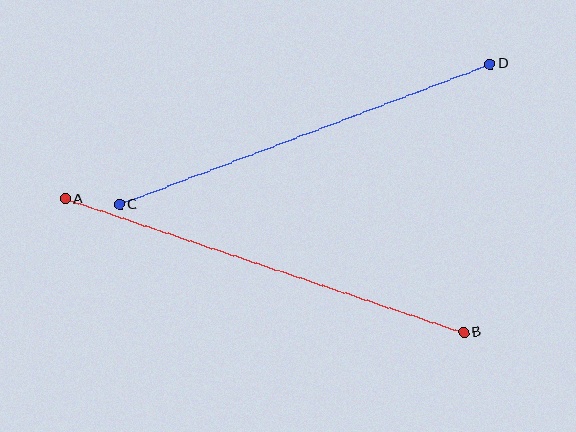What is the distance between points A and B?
The distance is approximately 420 pixels.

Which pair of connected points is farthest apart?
Points A and B are farthest apart.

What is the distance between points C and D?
The distance is approximately 396 pixels.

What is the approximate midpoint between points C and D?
The midpoint is at approximately (305, 134) pixels.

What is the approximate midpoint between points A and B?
The midpoint is at approximately (264, 266) pixels.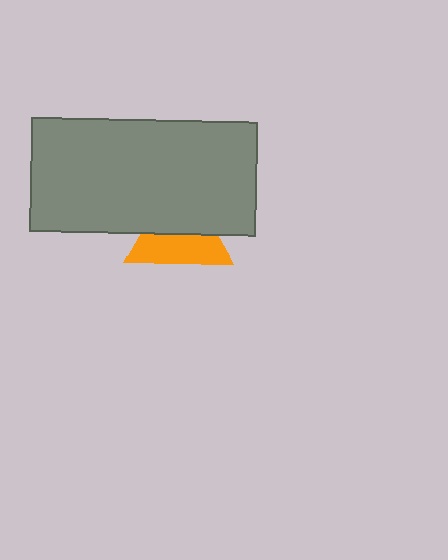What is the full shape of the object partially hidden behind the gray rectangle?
The partially hidden object is an orange triangle.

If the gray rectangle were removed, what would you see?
You would see the complete orange triangle.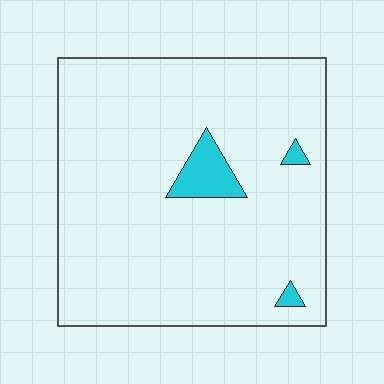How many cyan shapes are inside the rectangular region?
3.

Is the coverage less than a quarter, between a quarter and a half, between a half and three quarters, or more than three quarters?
Less than a quarter.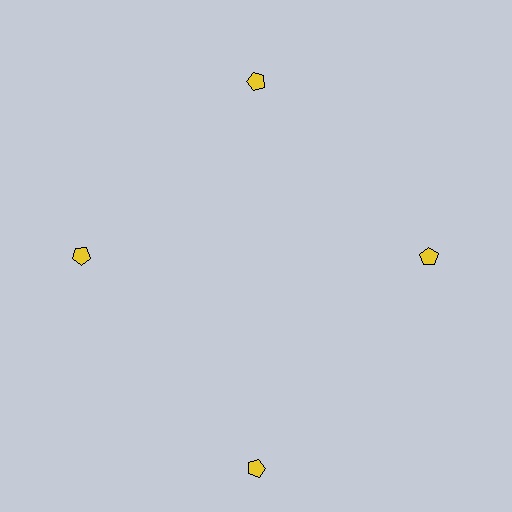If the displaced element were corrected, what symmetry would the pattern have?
It would have 4-fold rotational symmetry — the pattern would map onto itself every 90 degrees.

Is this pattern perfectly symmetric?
No. The 4 yellow pentagons are arranged in a ring, but one element near the 6 o'clock position is pushed outward from the center, breaking the 4-fold rotational symmetry.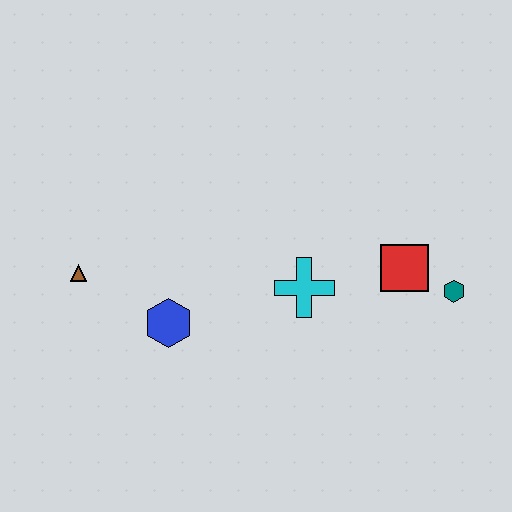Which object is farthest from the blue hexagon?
The teal hexagon is farthest from the blue hexagon.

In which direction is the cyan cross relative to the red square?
The cyan cross is to the left of the red square.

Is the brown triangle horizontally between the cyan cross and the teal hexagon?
No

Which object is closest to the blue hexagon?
The brown triangle is closest to the blue hexagon.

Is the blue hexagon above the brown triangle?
No